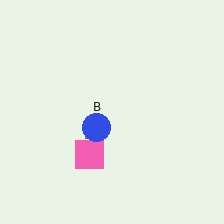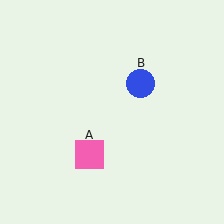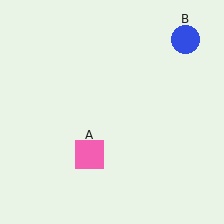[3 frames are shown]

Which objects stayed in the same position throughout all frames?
Pink square (object A) remained stationary.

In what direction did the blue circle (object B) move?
The blue circle (object B) moved up and to the right.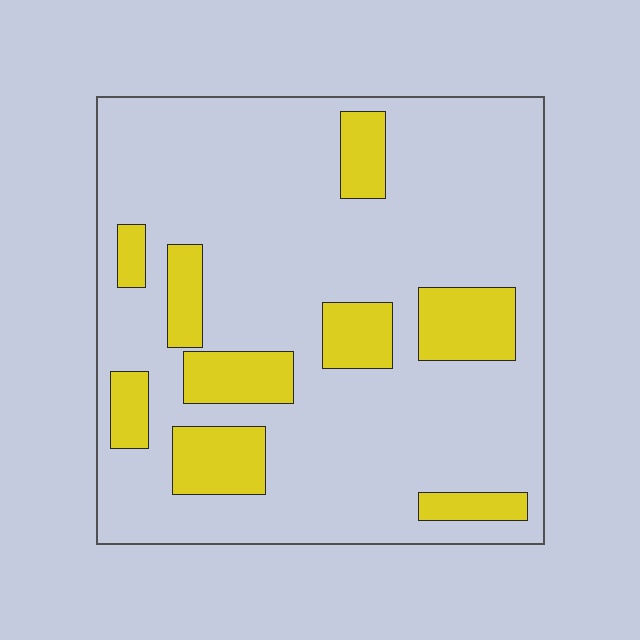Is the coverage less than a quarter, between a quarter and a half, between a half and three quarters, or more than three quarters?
Less than a quarter.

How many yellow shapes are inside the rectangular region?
9.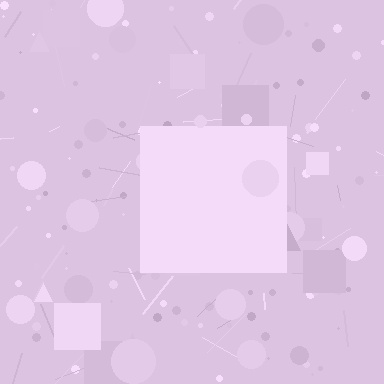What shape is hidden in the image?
A square is hidden in the image.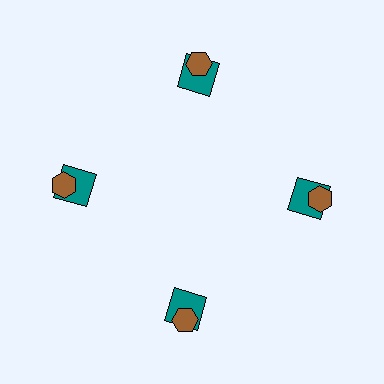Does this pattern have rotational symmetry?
Yes, this pattern has 4-fold rotational symmetry. It looks the same after rotating 90 degrees around the center.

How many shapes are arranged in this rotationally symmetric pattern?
There are 8 shapes, arranged in 4 groups of 2.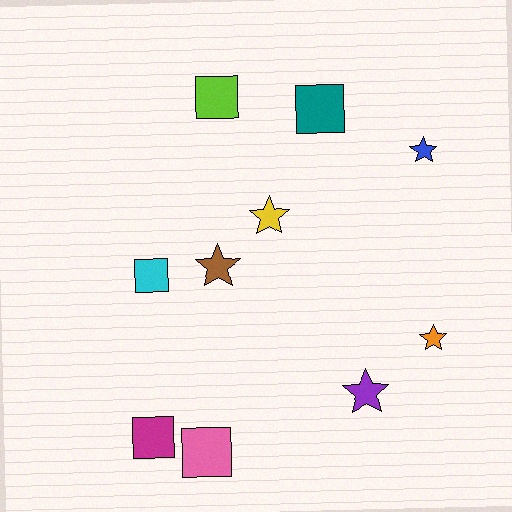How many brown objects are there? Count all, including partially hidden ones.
There is 1 brown object.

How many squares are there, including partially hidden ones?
There are 5 squares.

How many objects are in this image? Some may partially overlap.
There are 10 objects.